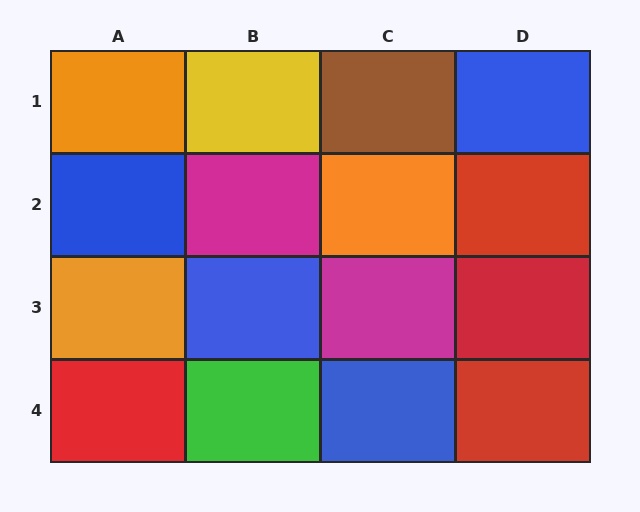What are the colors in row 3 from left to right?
Orange, blue, magenta, red.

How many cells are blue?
4 cells are blue.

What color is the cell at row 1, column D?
Blue.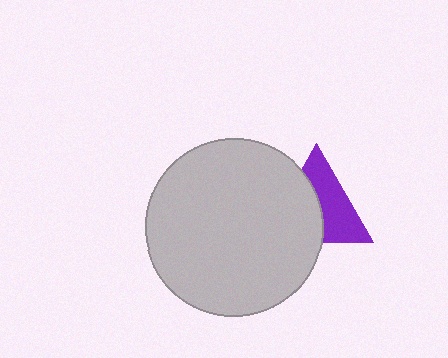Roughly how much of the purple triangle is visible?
About half of it is visible (roughly 52%).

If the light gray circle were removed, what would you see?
You would see the complete purple triangle.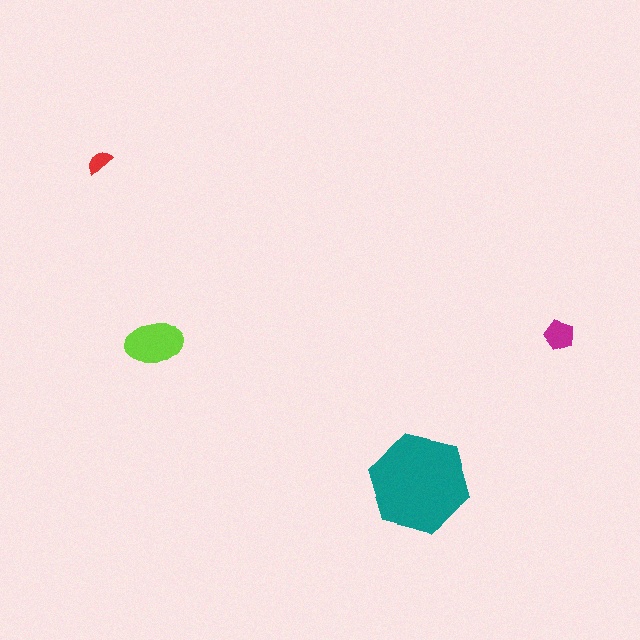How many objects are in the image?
There are 4 objects in the image.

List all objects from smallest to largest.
The red semicircle, the magenta pentagon, the lime ellipse, the teal hexagon.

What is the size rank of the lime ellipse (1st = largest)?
2nd.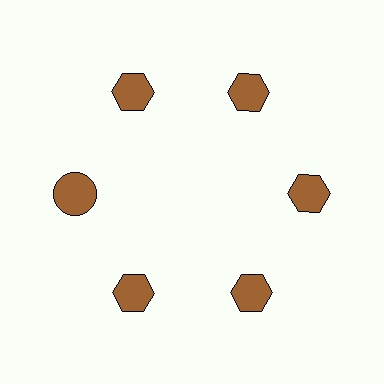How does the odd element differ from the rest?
It has a different shape: circle instead of hexagon.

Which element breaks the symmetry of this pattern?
The brown circle at roughly the 9 o'clock position breaks the symmetry. All other shapes are brown hexagons.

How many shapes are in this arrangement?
There are 6 shapes arranged in a ring pattern.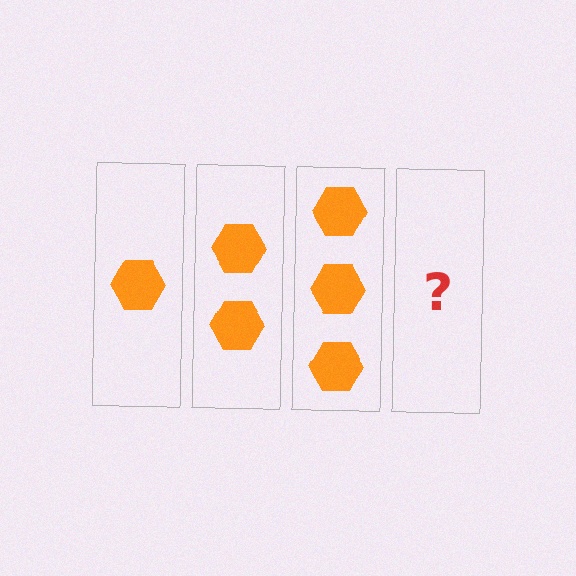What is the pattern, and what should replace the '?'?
The pattern is that each step adds one more hexagon. The '?' should be 4 hexagons.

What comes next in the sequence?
The next element should be 4 hexagons.